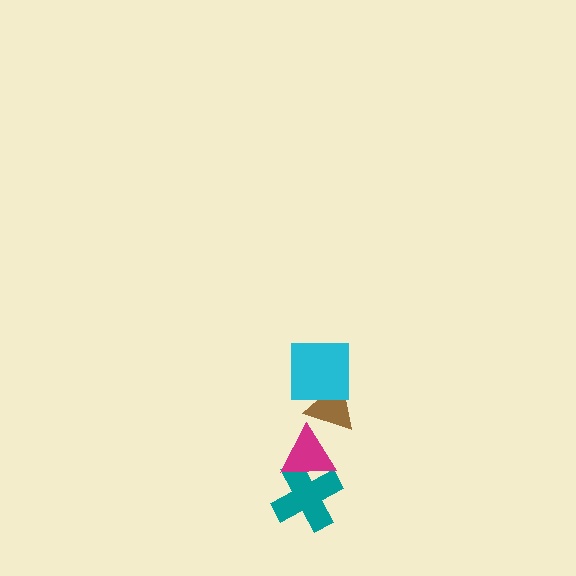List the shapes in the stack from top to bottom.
From top to bottom: the cyan square, the brown triangle, the magenta triangle, the teal cross.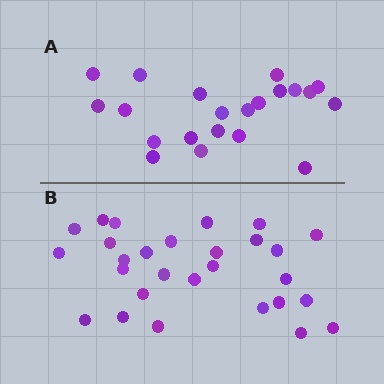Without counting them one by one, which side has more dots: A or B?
Region B (the bottom region) has more dots.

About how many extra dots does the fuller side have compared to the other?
Region B has roughly 8 or so more dots than region A.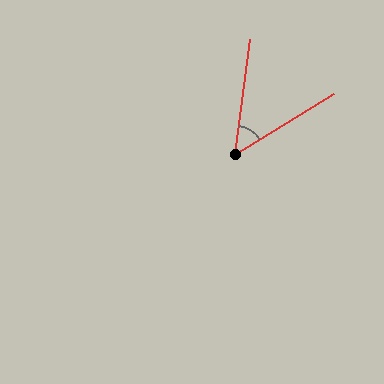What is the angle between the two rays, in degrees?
Approximately 51 degrees.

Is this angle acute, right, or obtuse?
It is acute.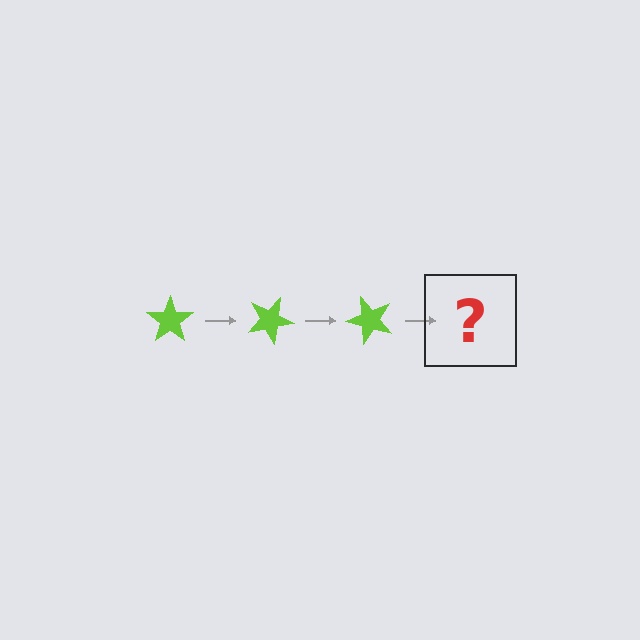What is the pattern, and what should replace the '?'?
The pattern is that the star rotates 25 degrees each step. The '?' should be a lime star rotated 75 degrees.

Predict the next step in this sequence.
The next step is a lime star rotated 75 degrees.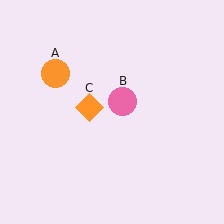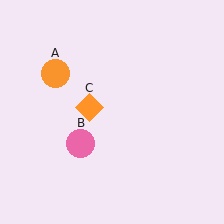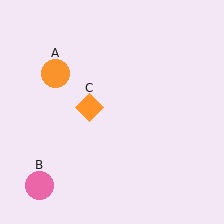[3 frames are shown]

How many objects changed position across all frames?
1 object changed position: pink circle (object B).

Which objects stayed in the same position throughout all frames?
Orange circle (object A) and orange diamond (object C) remained stationary.